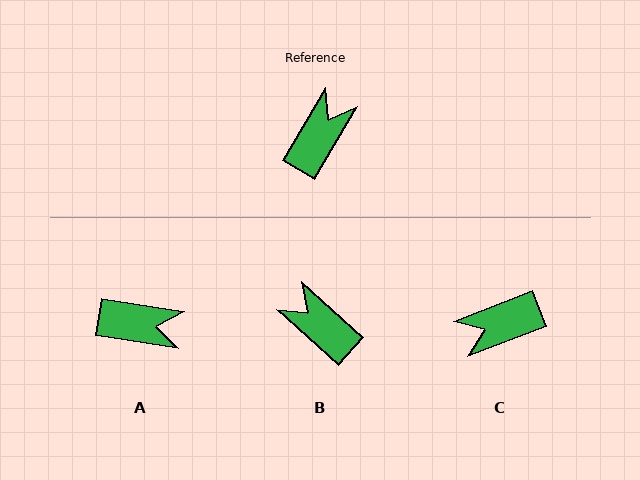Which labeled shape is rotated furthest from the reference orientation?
C, about 142 degrees away.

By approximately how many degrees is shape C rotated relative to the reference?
Approximately 142 degrees counter-clockwise.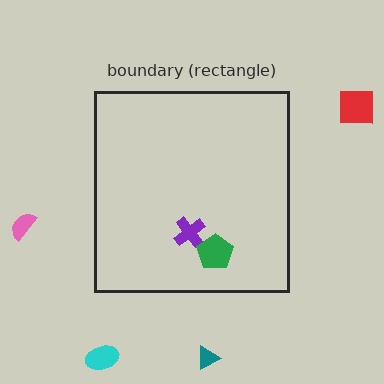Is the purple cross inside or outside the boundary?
Inside.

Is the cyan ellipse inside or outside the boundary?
Outside.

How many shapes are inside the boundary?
2 inside, 4 outside.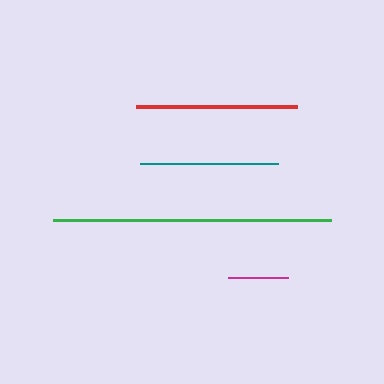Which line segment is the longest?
The green line is the longest at approximately 279 pixels.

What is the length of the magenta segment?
The magenta segment is approximately 60 pixels long.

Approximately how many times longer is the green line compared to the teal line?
The green line is approximately 2.0 times the length of the teal line.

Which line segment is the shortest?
The magenta line is the shortest at approximately 60 pixels.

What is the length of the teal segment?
The teal segment is approximately 138 pixels long.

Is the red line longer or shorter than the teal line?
The red line is longer than the teal line.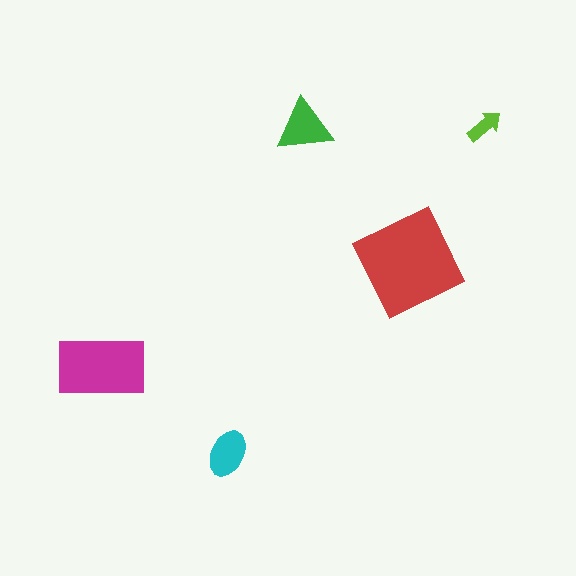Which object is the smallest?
The lime arrow.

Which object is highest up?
The lime arrow is topmost.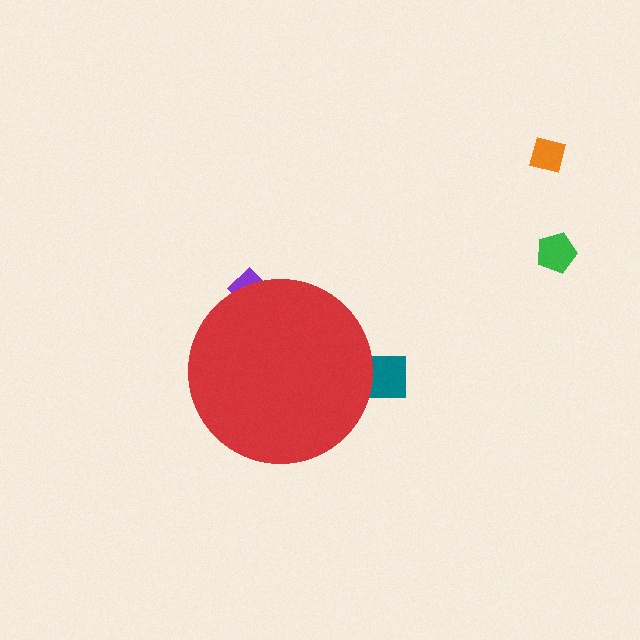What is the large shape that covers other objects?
A red circle.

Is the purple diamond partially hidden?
Yes, the purple diamond is partially hidden behind the red circle.